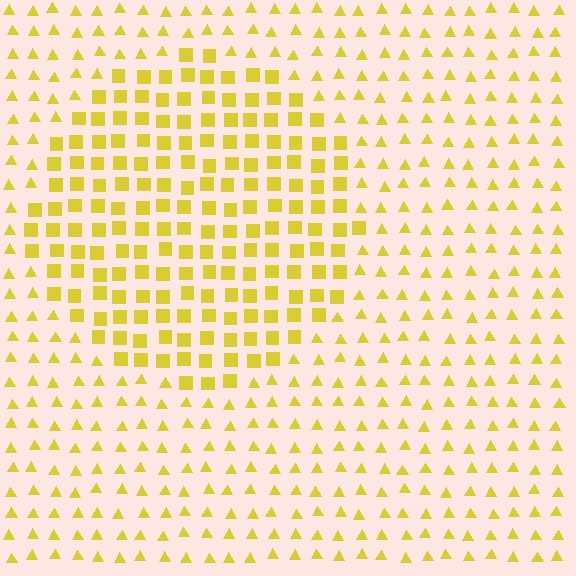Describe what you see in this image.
The image is filled with small yellow elements arranged in a uniform grid. A circle-shaped region contains squares, while the surrounding area contains triangles. The boundary is defined purely by the change in element shape.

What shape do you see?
I see a circle.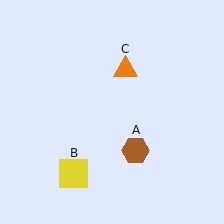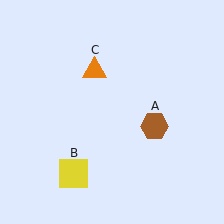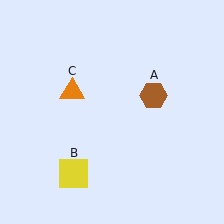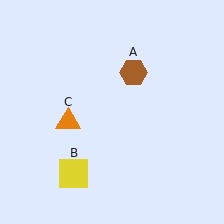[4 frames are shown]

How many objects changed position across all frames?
2 objects changed position: brown hexagon (object A), orange triangle (object C).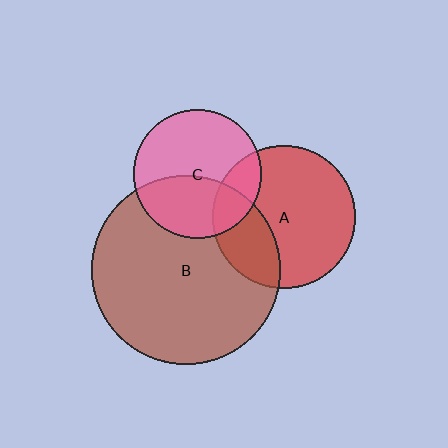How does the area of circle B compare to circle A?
Approximately 1.8 times.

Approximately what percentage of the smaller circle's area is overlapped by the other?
Approximately 30%.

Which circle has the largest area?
Circle B (brown).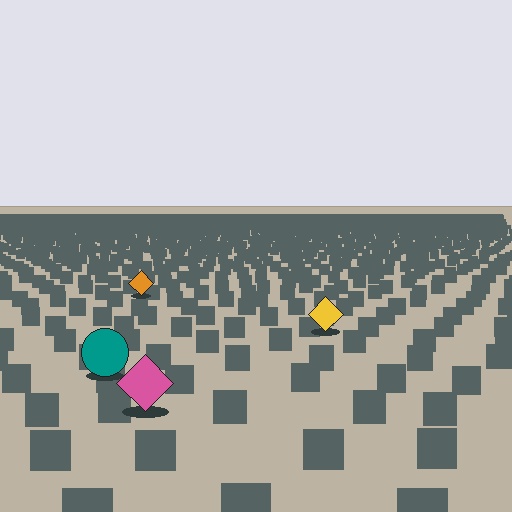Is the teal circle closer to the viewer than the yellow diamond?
Yes. The teal circle is closer — you can tell from the texture gradient: the ground texture is coarser near it.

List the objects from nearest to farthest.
From nearest to farthest: the pink diamond, the teal circle, the yellow diamond, the orange diamond.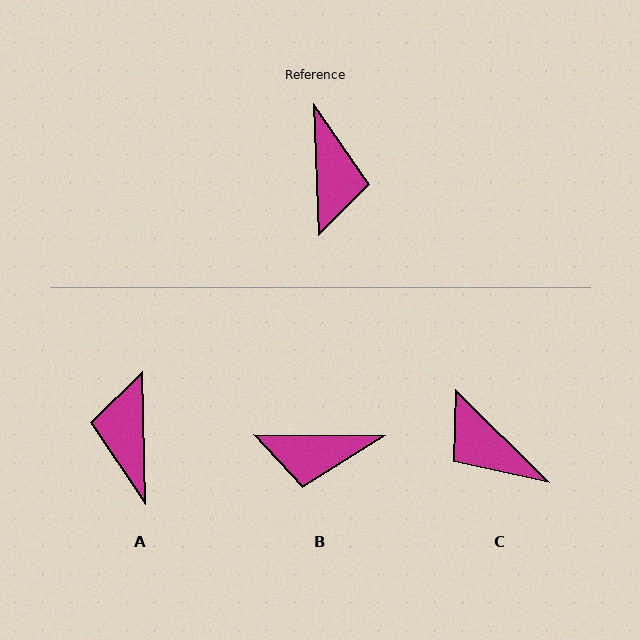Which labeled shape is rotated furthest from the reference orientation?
A, about 179 degrees away.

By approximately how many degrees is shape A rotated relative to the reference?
Approximately 179 degrees counter-clockwise.